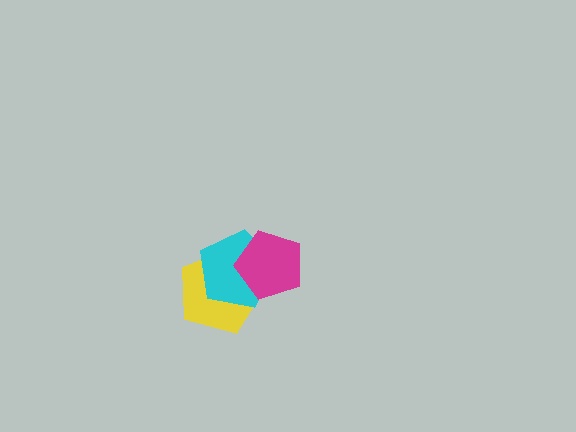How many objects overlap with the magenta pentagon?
2 objects overlap with the magenta pentagon.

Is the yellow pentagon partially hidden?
Yes, it is partially covered by another shape.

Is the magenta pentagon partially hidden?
No, no other shape covers it.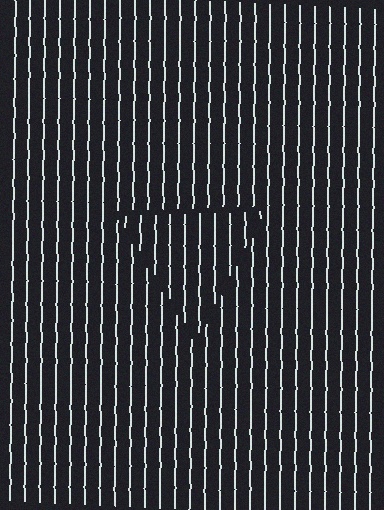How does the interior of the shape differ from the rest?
The interior of the shape contains the same grating, shifted by half a period — the contour is defined by the phase discontinuity where line-ends from the inner and outer gratings abut.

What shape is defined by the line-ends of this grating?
An illusory triangle. The interior of the shape contains the same grating, shifted by half a period — the contour is defined by the phase discontinuity where line-ends from the inner and outer gratings abut.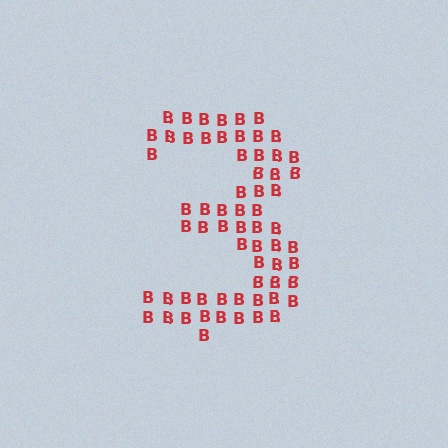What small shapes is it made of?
It is made of small letter B's.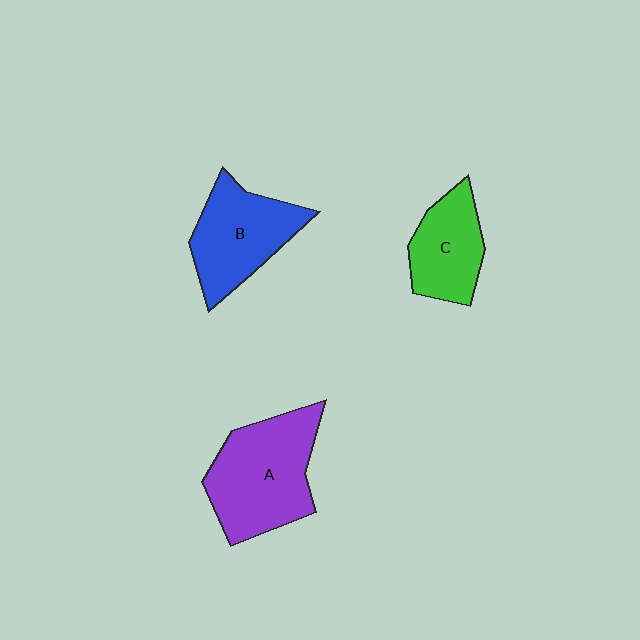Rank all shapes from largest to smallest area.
From largest to smallest: A (purple), B (blue), C (green).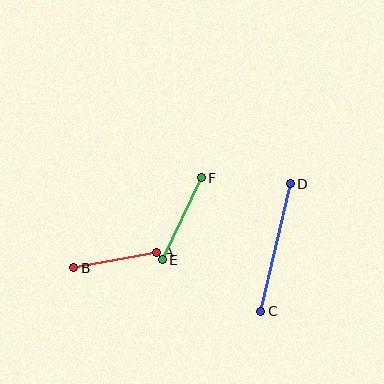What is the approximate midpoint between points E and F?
The midpoint is at approximately (182, 219) pixels.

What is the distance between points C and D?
The distance is approximately 131 pixels.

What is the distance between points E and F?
The distance is approximately 91 pixels.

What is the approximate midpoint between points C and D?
The midpoint is at approximately (275, 247) pixels.